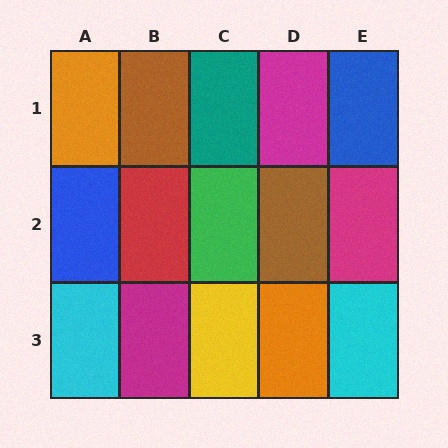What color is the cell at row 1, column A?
Orange.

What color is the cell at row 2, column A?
Blue.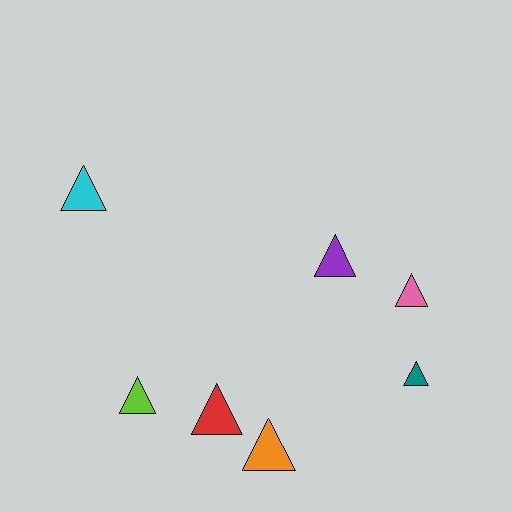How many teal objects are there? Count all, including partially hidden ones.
There is 1 teal object.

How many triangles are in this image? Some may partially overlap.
There are 7 triangles.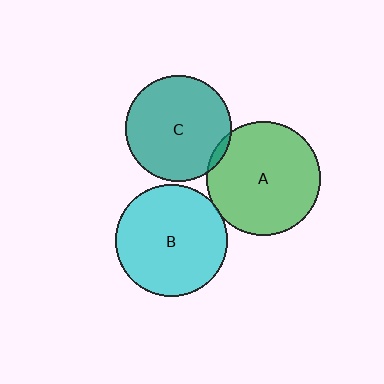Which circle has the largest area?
Circle A (green).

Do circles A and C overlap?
Yes.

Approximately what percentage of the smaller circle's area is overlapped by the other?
Approximately 5%.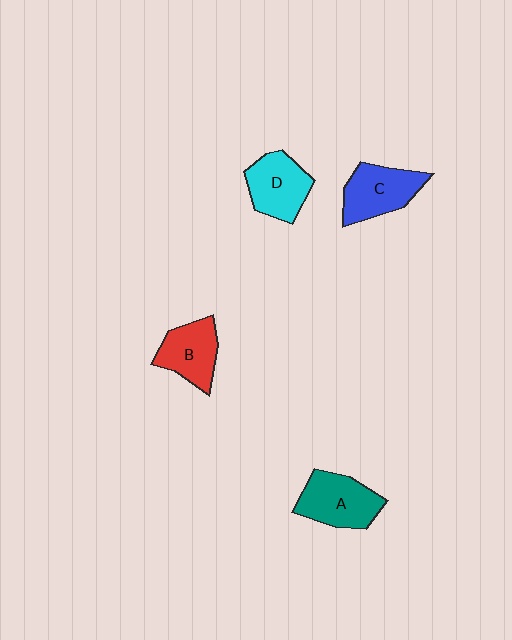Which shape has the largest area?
Shape A (teal).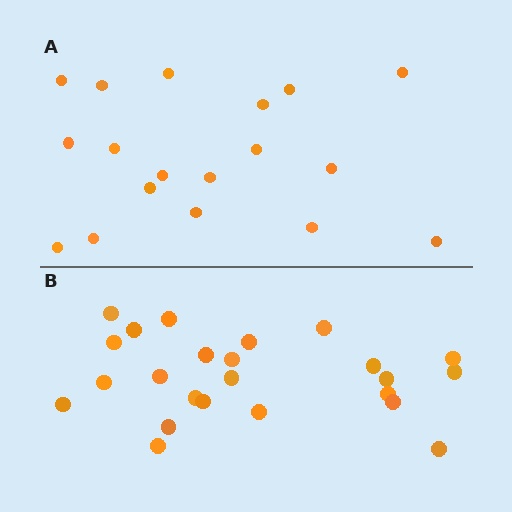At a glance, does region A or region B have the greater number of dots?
Region B (the bottom region) has more dots.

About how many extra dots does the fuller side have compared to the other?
Region B has about 6 more dots than region A.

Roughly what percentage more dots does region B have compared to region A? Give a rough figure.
About 35% more.